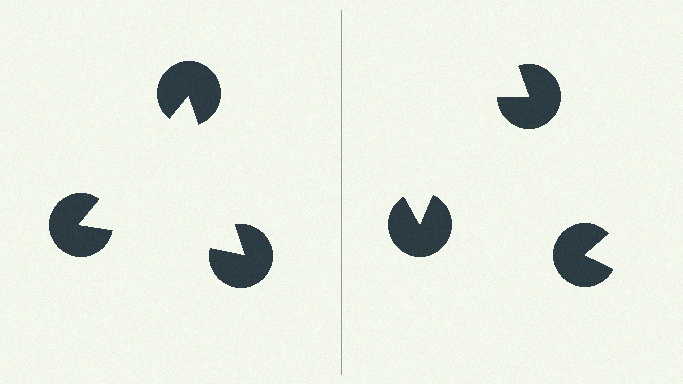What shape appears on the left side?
An illusory triangle.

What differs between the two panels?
The pac-man discs are positioned identically on both sides; only the wedge orientations differ. On the left they align to a triangle; on the right they are misaligned.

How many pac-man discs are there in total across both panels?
6 — 3 on each side.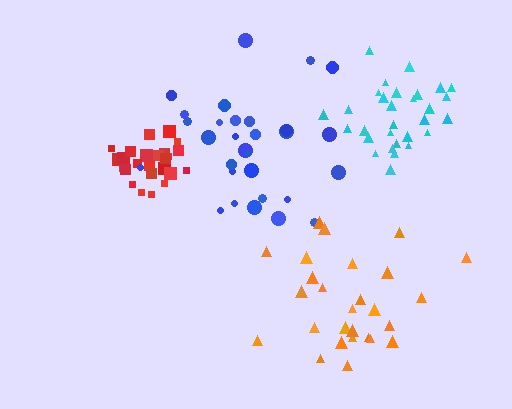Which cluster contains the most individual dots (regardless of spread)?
Blue (31).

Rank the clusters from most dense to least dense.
red, cyan, blue, orange.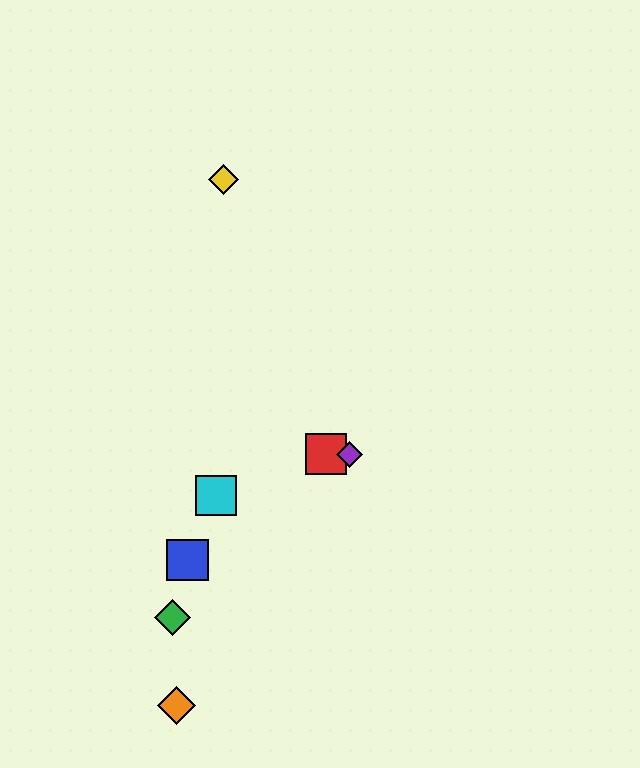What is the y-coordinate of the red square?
The red square is at y≈454.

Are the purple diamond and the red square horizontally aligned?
Yes, both are at y≈454.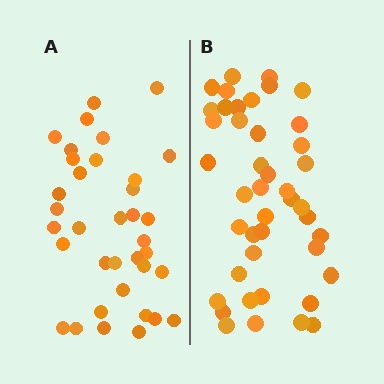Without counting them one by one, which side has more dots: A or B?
Region B (the right region) has more dots.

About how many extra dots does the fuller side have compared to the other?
Region B has roughly 8 or so more dots than region A.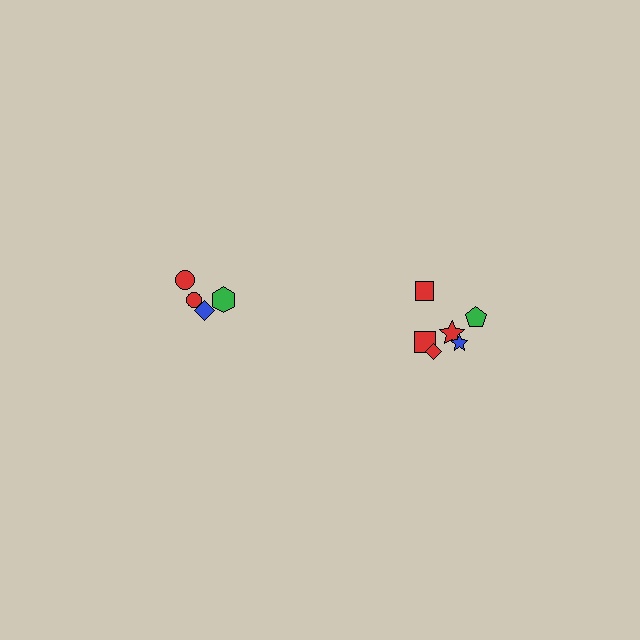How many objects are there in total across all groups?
There are 10 objects.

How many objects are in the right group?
There are 6 objects.